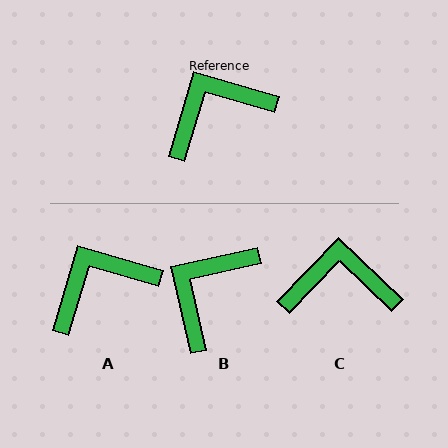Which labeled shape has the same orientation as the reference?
A.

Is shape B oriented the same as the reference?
No, it is off by about 29 degrees.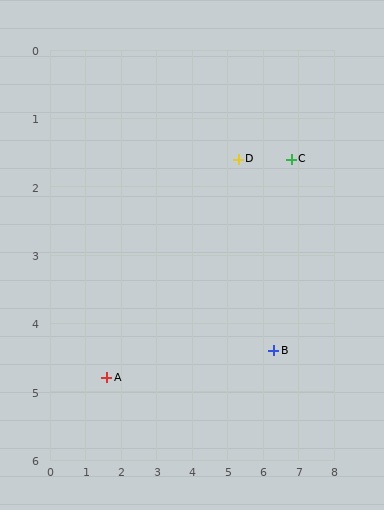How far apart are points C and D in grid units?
Points C and D are about 1.5 grid units apart.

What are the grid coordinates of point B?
Point B is at approximately (6.3, 4.4).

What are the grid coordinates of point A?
Point A is at approximately (1.6, 4.8).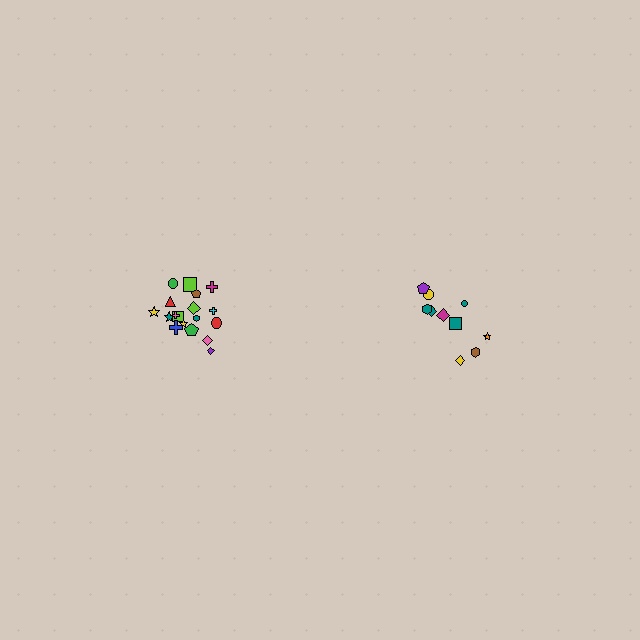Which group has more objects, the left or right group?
The left group.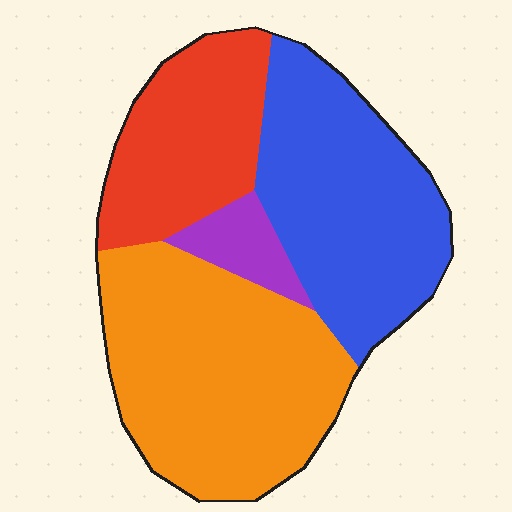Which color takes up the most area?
Orange, at roughly 40%.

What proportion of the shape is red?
Red covers around 20% of the shape.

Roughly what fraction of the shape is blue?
Blue takes up about one third (1/3) of the shape.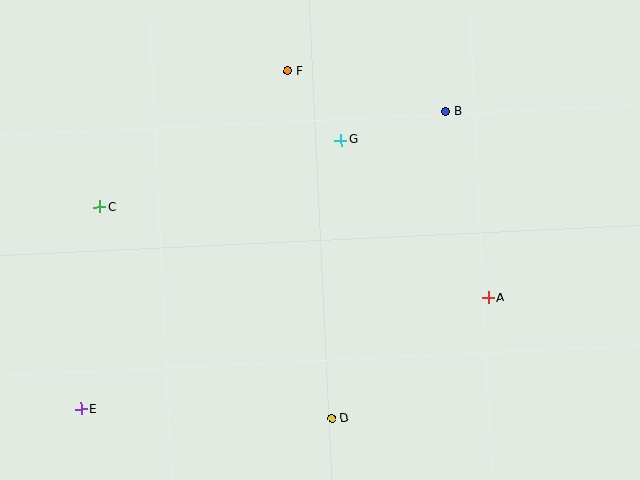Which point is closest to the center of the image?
Point G at (341, 140) is closest to the center.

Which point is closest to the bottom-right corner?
Point A is closest to the bottom-right corner.